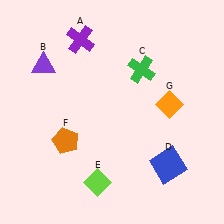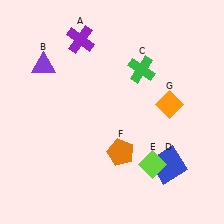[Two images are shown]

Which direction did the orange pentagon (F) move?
The orange pentagon (F) moved right.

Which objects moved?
The objects that moved are: the lime diamond (E), the orange pentagon (F).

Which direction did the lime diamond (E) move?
The lime diamond (E) moved right.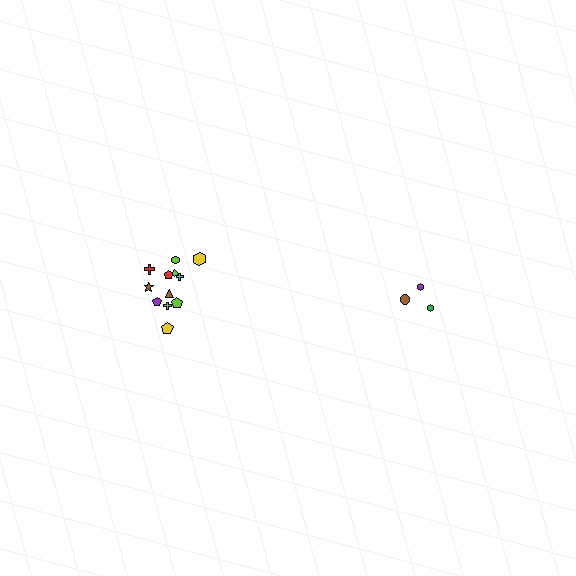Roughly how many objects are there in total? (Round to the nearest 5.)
Roughly 15 objects in total.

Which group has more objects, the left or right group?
The left group.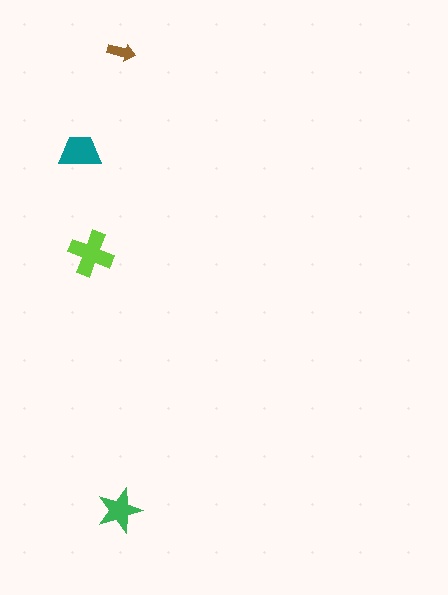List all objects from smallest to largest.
The brown arrow, the green star, the teal trapezoid, the lime cross.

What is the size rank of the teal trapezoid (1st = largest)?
2nd.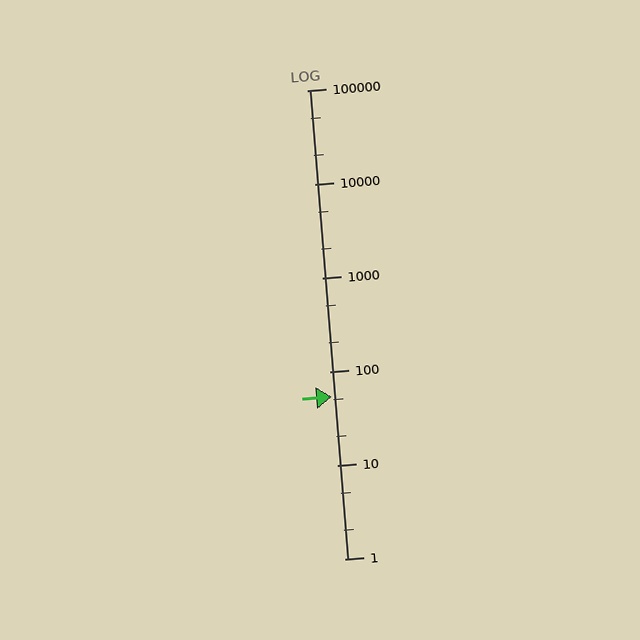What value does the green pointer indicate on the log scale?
The pointer indicates approximately 54.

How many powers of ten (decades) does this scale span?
The scale spans 5 decades, from 1 to 100000.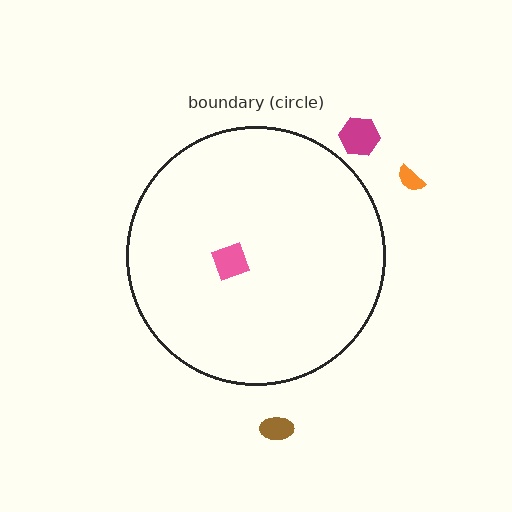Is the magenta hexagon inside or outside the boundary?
Outside.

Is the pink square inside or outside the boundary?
Inside.